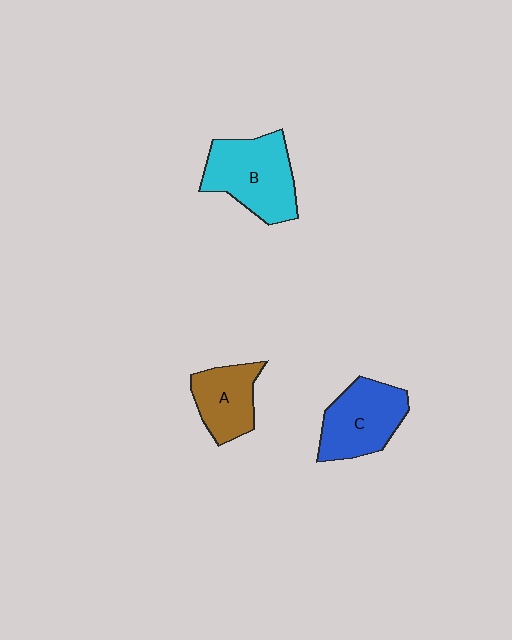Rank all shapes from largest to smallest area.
From largest to smallest: B (cyan), C (blue), A (brown).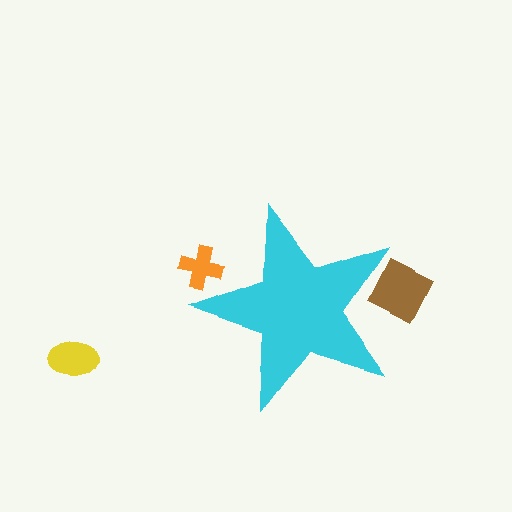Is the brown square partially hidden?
Yes, the brown square is partially hidden behind the cyan star.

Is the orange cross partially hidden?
Yes, the orange cross is partially hidden behind the cyan star.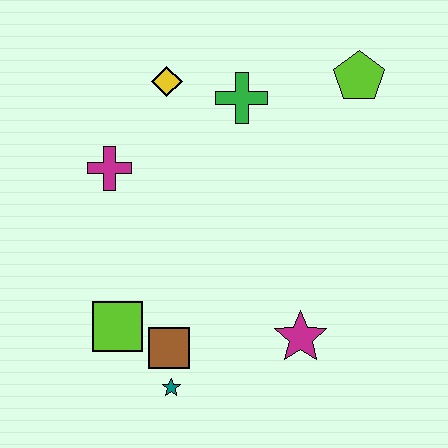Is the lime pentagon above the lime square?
Yes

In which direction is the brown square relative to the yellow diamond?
The brown square is below the yellow diamond.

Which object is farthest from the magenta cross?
The lime pentagon is farthest from the magenta cross.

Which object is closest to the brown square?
The teal star is closest to the brown square.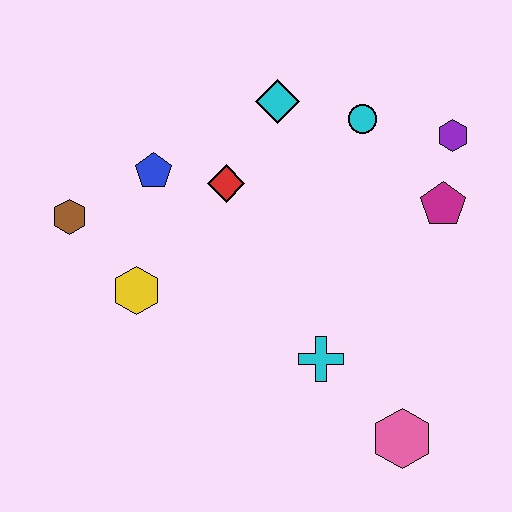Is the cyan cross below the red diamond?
Yes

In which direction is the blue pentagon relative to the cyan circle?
The blue pentagon is to the left of the cyan circle.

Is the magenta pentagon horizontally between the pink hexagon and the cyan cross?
No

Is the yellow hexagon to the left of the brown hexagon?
No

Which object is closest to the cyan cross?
The pink hexagon is closest to the cyan cross.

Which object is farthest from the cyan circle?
The pink hexagon is farthest from the cyan circle.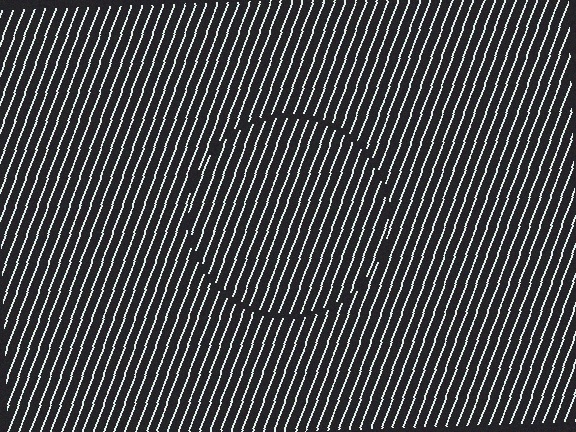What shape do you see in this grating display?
An illusory circle. The interior of the shape contains the same grating, shifted by half a period — the contour is defined by the phase discontinuity where line-ends from the inner and outer gratings abut.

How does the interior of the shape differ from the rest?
The interior of the shape contains the same grating, shifted by half a period — the contour is defined by the phase discontinuity where line-ends from the inner and outer gratings abut.